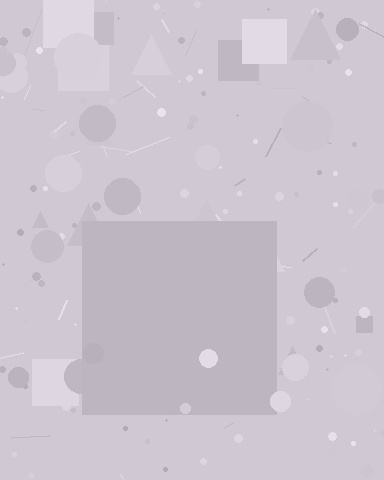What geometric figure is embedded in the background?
A square is embedded in the background.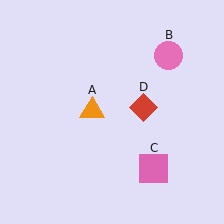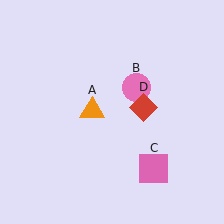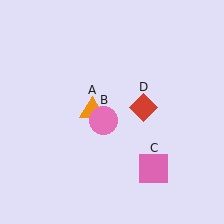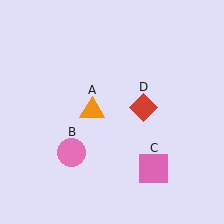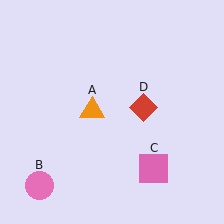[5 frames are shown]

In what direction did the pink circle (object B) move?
The pink circle (object B) moved down and to the left.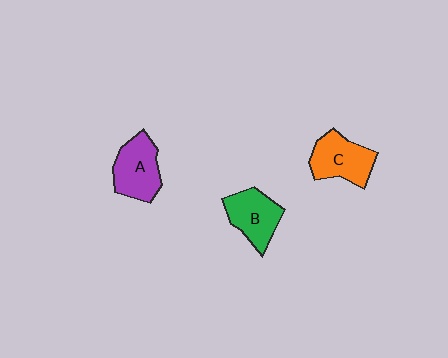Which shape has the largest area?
Shape C (orange).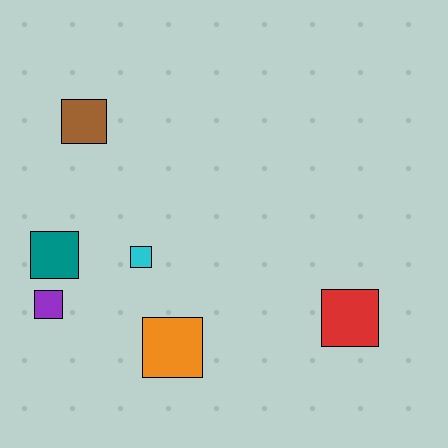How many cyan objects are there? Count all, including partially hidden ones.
There is 1 cyan object.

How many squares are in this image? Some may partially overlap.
There are 6 squares.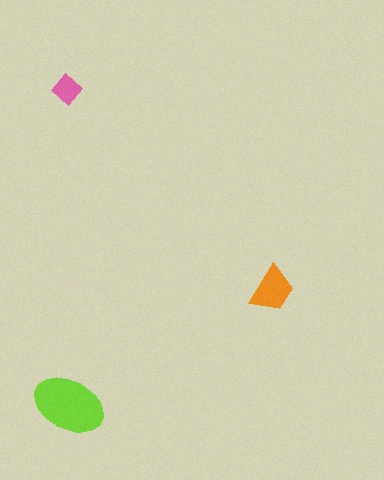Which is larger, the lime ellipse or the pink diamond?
The lime ellipse.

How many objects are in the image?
There are 3 objects in the image.